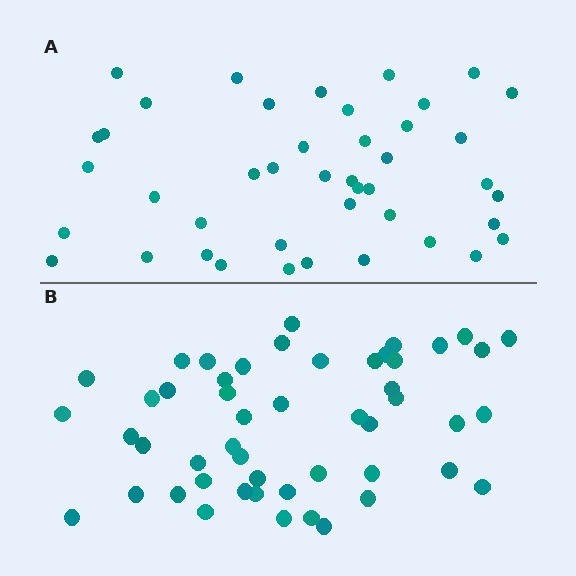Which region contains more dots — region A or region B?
Region B (the bottom region) has more dots.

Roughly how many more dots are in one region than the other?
Region B has roughly 8 or so more dots than region A.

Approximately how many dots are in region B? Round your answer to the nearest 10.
About 50 dots.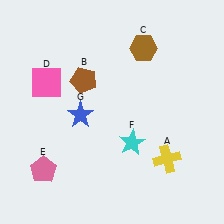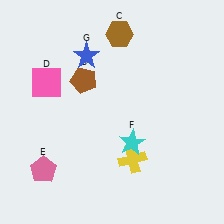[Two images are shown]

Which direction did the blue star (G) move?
The blue star (G) moved up.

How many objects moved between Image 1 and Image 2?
3 objects moved between the two images.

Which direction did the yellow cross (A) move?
The yellow cross (A) moved left.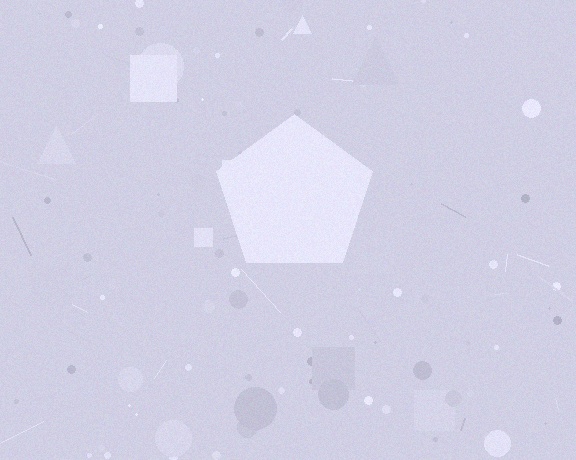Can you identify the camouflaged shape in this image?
The camouflaged shape is a pentagon.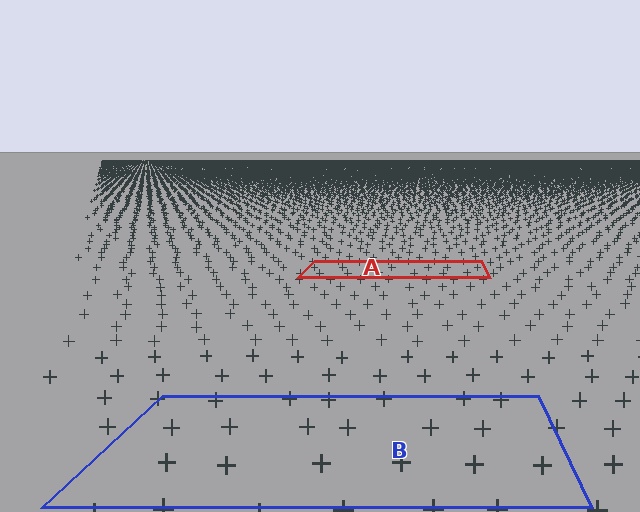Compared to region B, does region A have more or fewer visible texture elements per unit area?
Region A has more texture elements per unit area — they are packed more densely because it is farther away.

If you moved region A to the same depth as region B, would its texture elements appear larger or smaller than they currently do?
They would appear larger. At a closer depth, the same texture elements are projected at a bigger on-screen size.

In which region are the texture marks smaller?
The texture marks are smaller in region A, because it is farther away.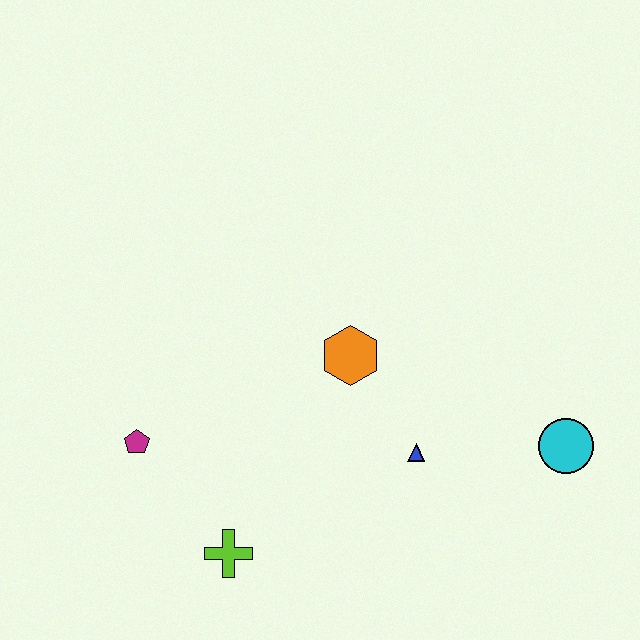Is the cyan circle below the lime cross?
No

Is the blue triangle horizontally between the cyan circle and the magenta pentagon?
Yes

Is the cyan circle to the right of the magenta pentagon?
Yes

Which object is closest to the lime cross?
The magenta pentagon is closest to the lime cross.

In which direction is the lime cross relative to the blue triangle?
The lime cross is to the left of the blue triangle.